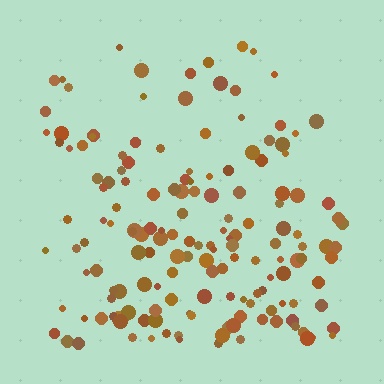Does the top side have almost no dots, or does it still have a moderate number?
Still a moderate number, just noticeably fewer than the bottom.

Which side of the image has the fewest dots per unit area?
The top.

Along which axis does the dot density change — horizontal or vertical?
Vertical.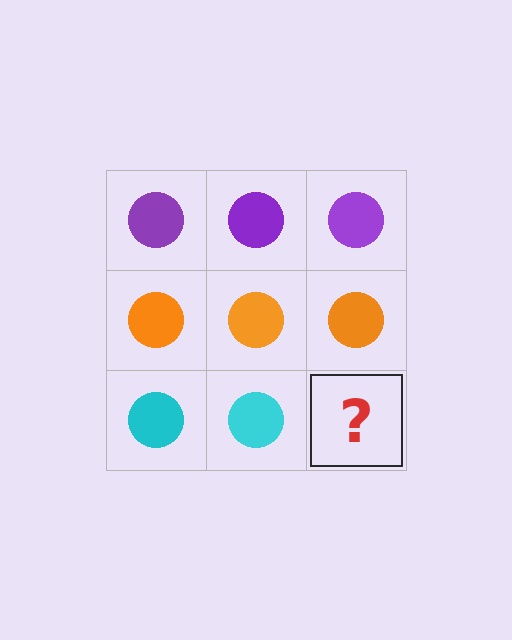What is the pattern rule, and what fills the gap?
The rule is that each row has a consistent color. The gap should be filled with a cyan circle.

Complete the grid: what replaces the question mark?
The question mark should be replaced with a cyan circle.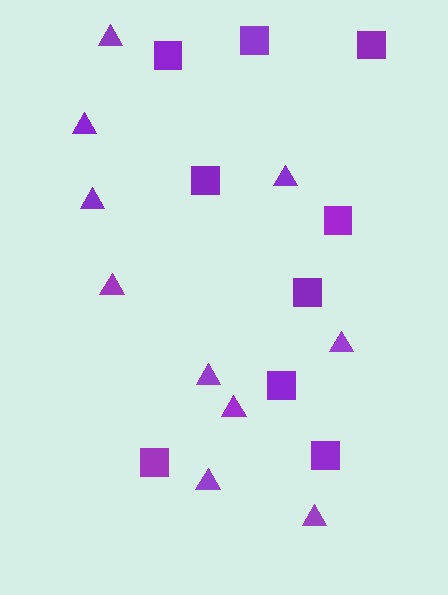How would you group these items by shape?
There are 2 groups: one group of triangles (10) and one group of squares (9).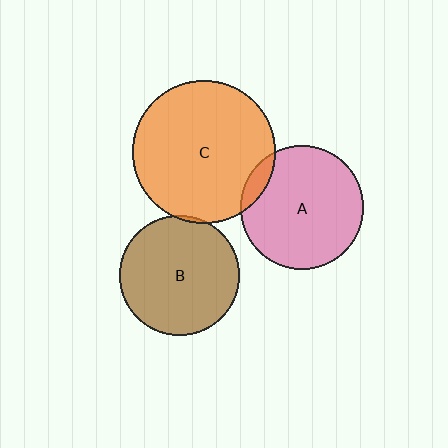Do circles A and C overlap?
Yes.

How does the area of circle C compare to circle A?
Approximately 1.4 times.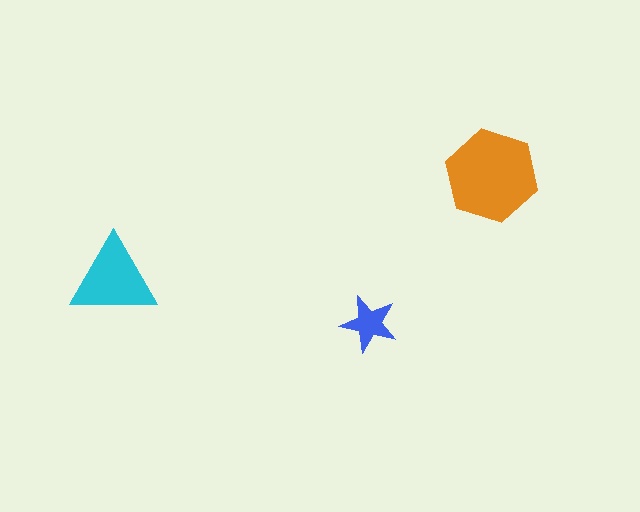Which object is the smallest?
The blue star.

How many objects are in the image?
There are 3 objects in the image.